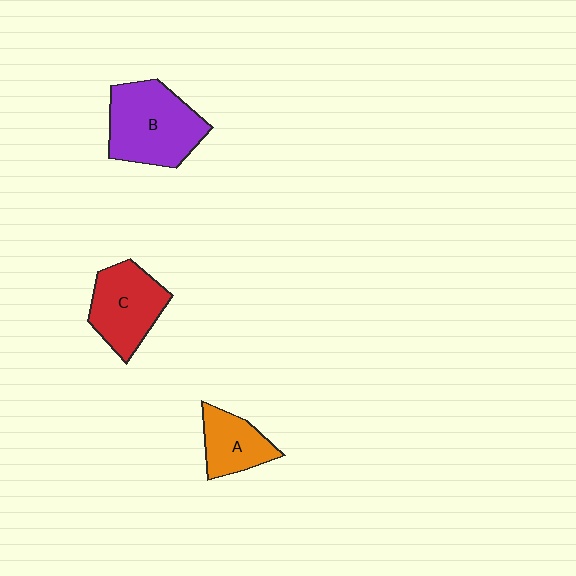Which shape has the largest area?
Shape B (purple).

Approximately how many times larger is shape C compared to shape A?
Approximately 1.4 times.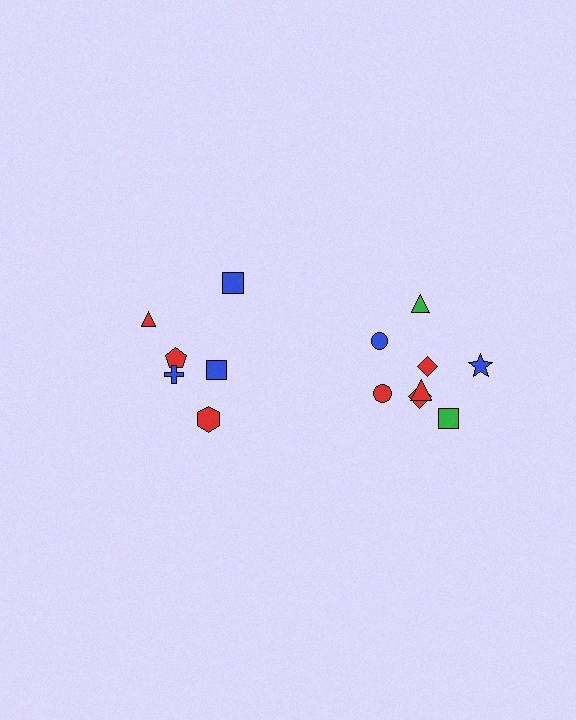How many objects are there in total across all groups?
There are 14 objects.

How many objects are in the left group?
There are 6 objects.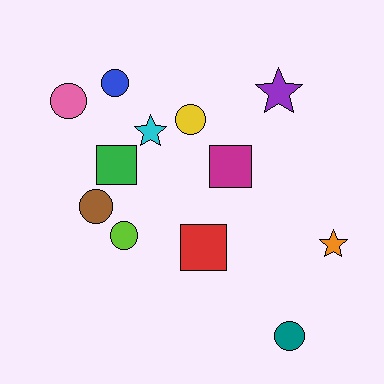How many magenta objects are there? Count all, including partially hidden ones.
There is 1 magenta object.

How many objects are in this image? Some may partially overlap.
There are 12 objects.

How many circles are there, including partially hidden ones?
There are 6 circles.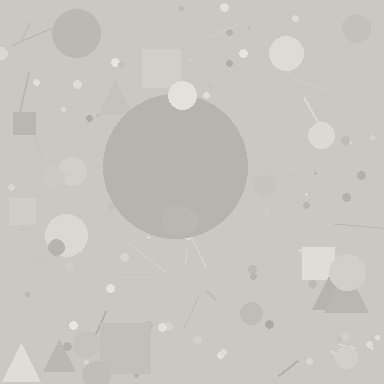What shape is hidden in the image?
A circle is hidden in the image.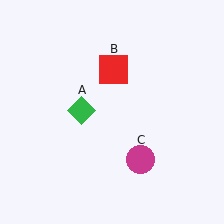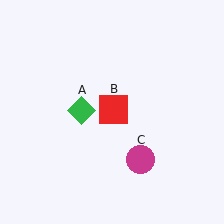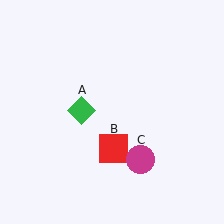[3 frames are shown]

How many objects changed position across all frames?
1 object changed position: red square (object B).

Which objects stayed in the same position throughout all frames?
Green diamond (object A) and magenta circle (object C) remained stationary.